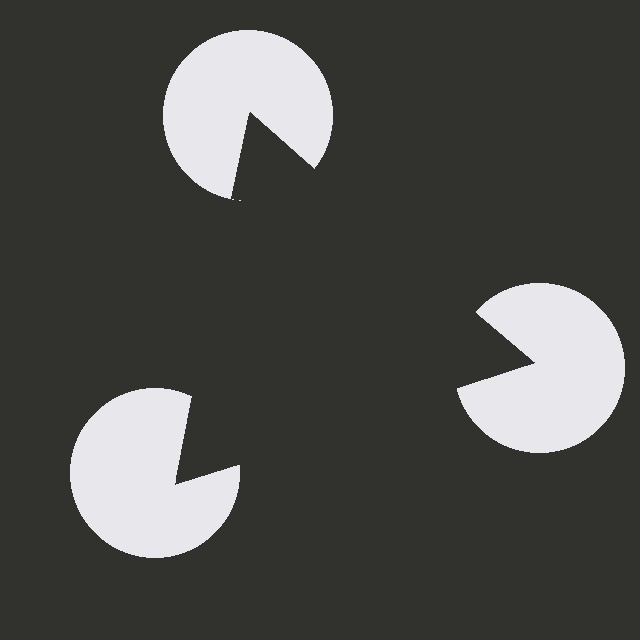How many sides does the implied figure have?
3 sides.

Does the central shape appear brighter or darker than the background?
It typically appears slightly darker than the background, even though no actual brightness change is drawn.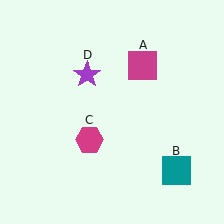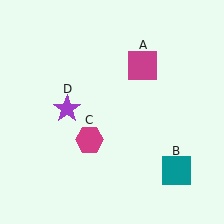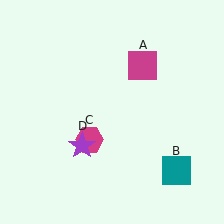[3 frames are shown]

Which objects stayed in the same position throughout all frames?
Magenta square (object A) and teal square (object B) and magenta hexagon (object C) remained stationary.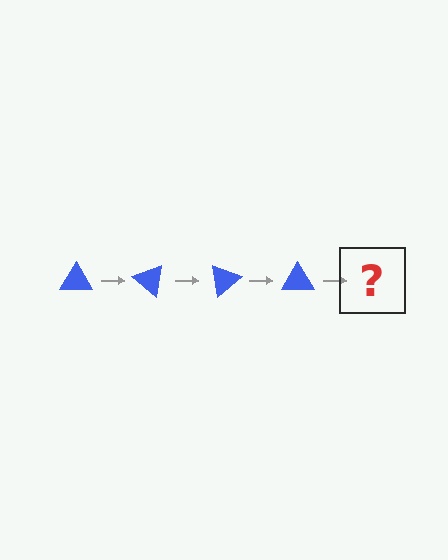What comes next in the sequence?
The next element should be a blue triangle rotated 160 degrees.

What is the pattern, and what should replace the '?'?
The pattern is that the triangle rotates 40 degrees each step. The '?' should be a blue triangle rotated 160 degrees.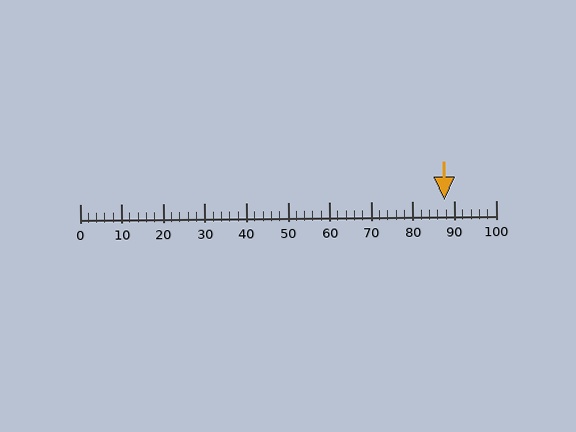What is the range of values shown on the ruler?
The ruler shows values from 0 to 100.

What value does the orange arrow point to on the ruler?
The orange arrow points to approximately 88.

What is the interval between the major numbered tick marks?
The major tick marks are spaced 10 units apart.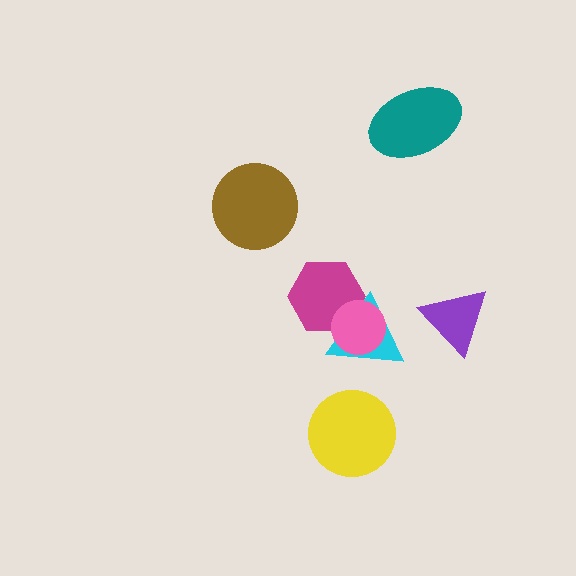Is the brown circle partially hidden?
No, no other shape covers it.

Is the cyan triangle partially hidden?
Yes, it is partially covered by another shape.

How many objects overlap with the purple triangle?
0 objects overlap with the purple triangle.